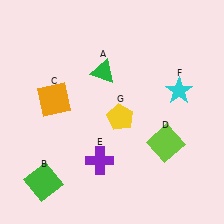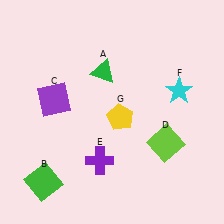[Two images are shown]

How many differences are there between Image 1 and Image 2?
There is 1 difference between the two images.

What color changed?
The square (C) changed from orange in Image 1 to purple in Image 2.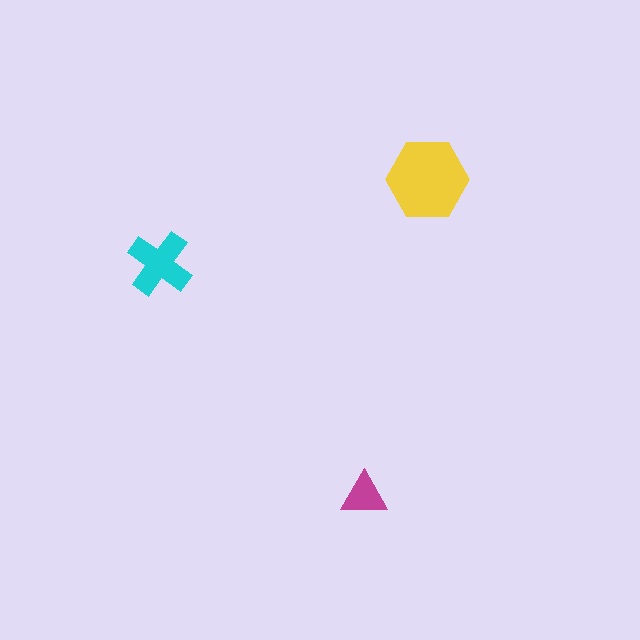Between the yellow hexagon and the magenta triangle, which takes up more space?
The yellow hexagon.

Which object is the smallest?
The magenta triangle.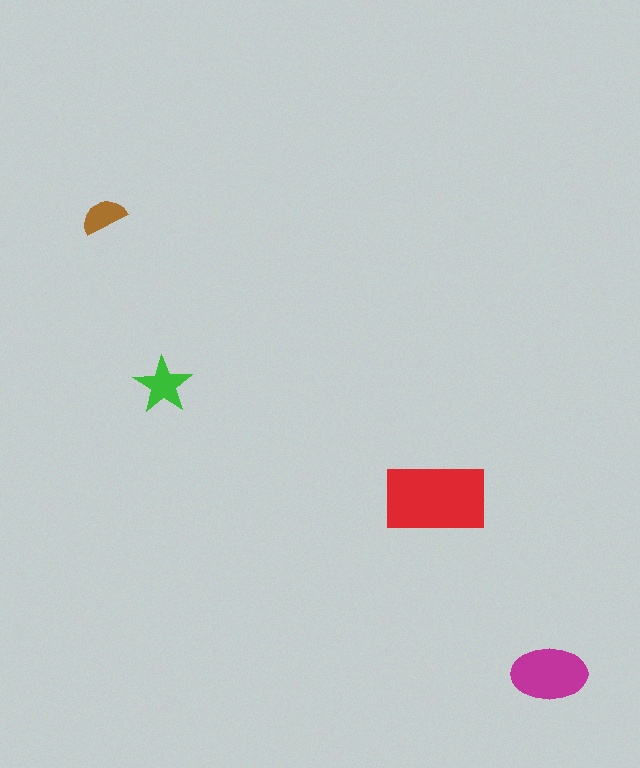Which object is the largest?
The red rectangle.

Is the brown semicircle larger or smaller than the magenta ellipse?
Smaller.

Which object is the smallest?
The brown semicircle.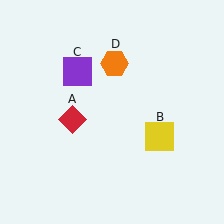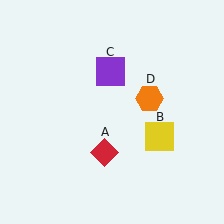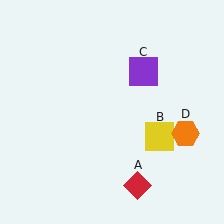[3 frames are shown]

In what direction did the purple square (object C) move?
The purple square (object C) moved right.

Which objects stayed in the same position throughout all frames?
Yellow square (object B) remained stationary.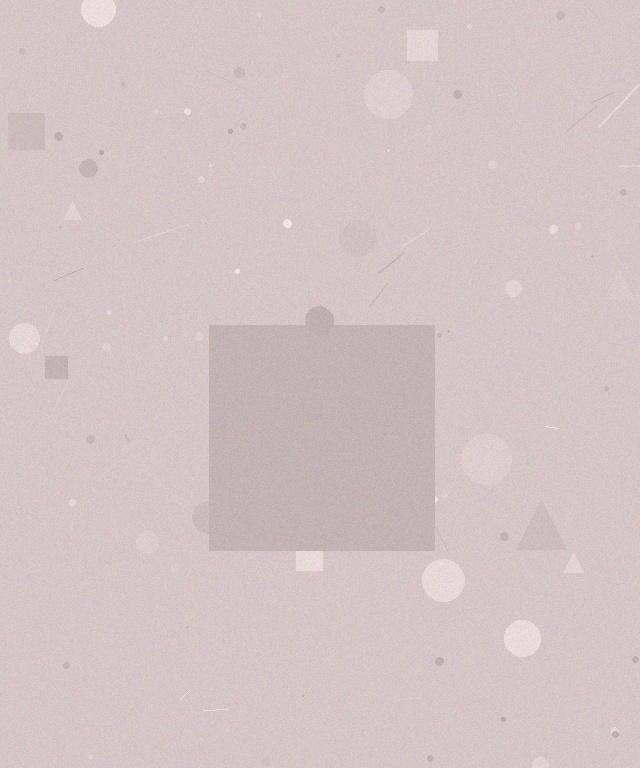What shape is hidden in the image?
A square is hidden in the image.